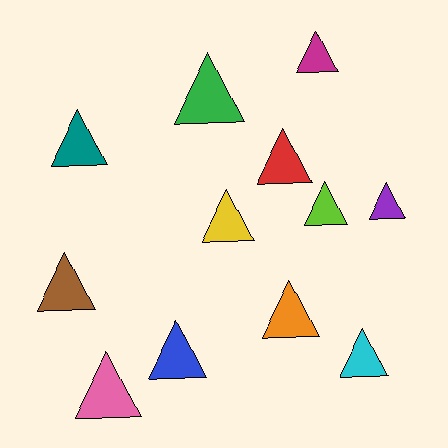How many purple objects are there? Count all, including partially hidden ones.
There is 1 purple object.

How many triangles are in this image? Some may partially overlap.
There are 12 triangles.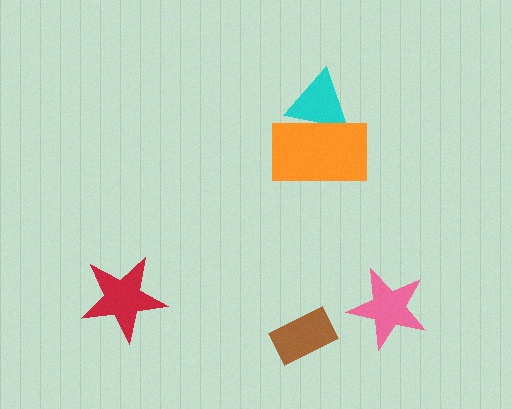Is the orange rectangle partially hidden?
No, no other shape covers it.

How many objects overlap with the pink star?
0 objects overlap with the pink star.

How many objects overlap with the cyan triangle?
1 object overlaps with the cyan triangle.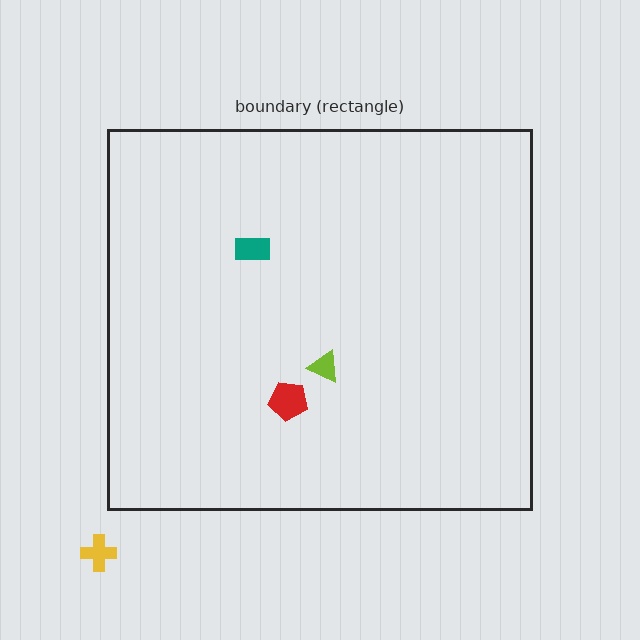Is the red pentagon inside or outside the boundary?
Inside.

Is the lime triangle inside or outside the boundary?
Inside.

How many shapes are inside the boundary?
3 inside, 1 outside.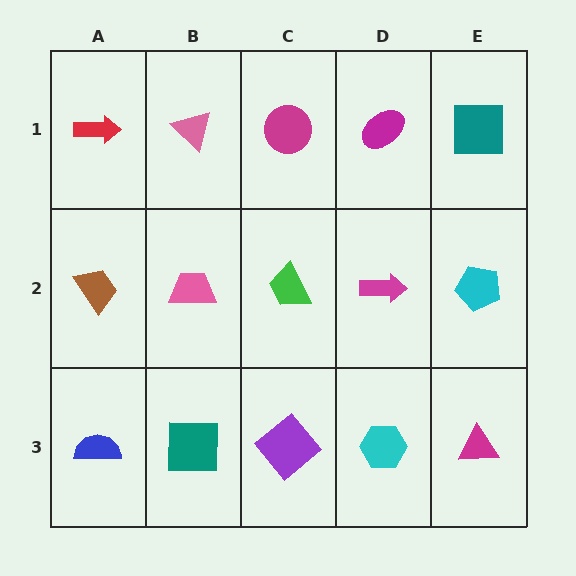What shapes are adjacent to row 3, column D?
A magenta arrow (row 2, column D), a purple diamond (row 3, column C), a magenta triangle (row 3, column E).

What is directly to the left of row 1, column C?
A pink triangle.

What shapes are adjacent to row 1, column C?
A green trapezoid (row 2, column C), a pink triangle (row 1, column B), a magenta ellipse (row 1, column D).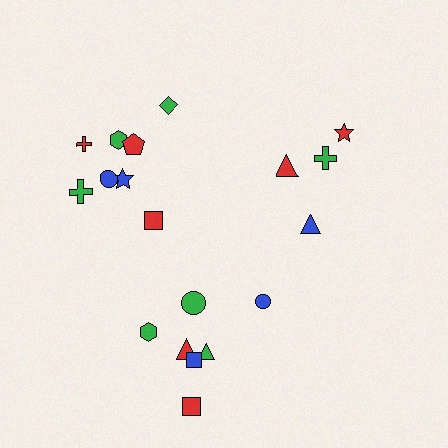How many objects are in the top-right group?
There are 4 objects.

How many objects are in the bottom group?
There are 7 objects.